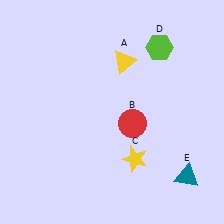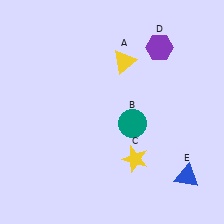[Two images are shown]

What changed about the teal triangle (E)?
In Image 1, E is teal. In Image 2, it changed to blue.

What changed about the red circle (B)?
In Image 1, B is red. In Image 2, it changed to teal.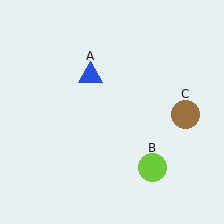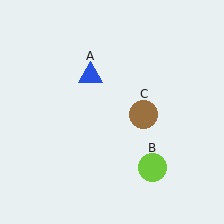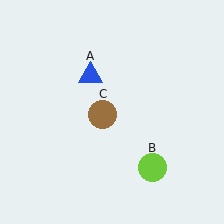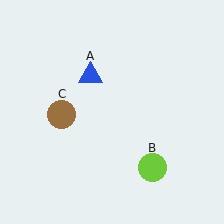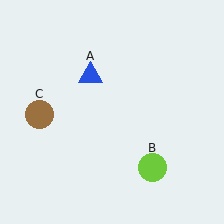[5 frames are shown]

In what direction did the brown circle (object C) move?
The brown circle (object C) moved left.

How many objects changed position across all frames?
1 object changed position: brown circle (object C).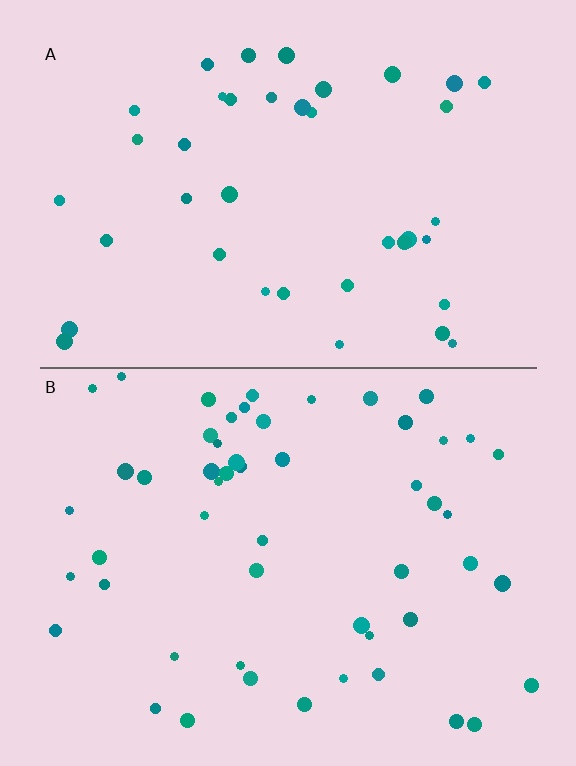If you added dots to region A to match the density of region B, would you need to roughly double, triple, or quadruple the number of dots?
Approximately double.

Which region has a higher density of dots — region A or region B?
B (the bottom).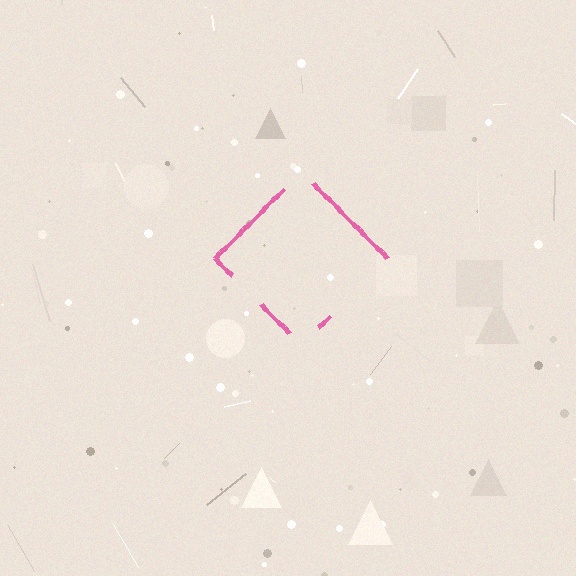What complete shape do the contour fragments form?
The contour fragments form a diamond.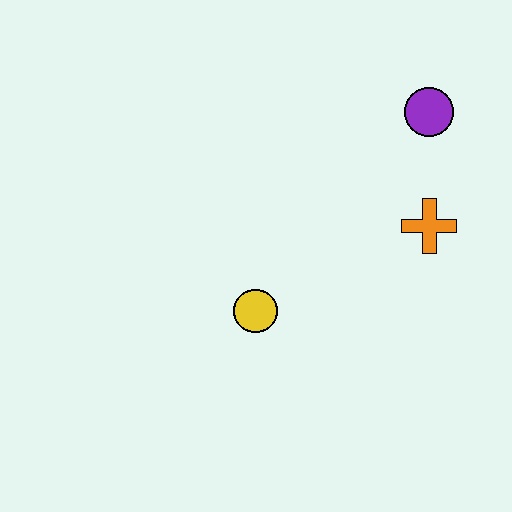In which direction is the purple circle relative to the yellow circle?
The purple circle is above the yellow circle.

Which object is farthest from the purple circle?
The yellow circle is farthest from the purple circle.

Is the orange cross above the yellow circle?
Yes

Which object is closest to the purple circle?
The orange cross is closest to the purple circle.